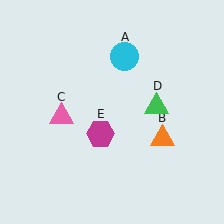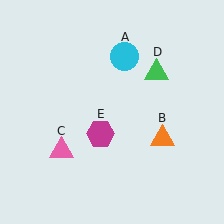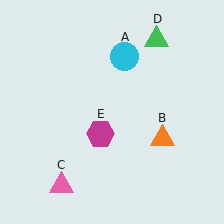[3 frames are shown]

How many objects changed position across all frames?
2 objects changed position: pink triangle (object C), green triangle (object D).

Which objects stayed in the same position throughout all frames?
Cyan circle (object A) and orange triangle (object B) and magenta hexagon (object E) remained stationary.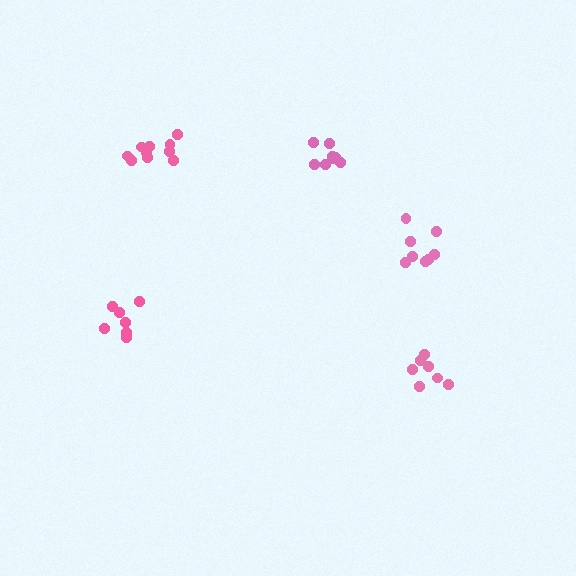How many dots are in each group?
Group 1: 10 dots, Group 2: 7 dots, Group 3: 7 dots, Group 4: 8 dots, Group 5: 8 dots (40 total).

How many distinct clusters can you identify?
There are 5 distinct clusters.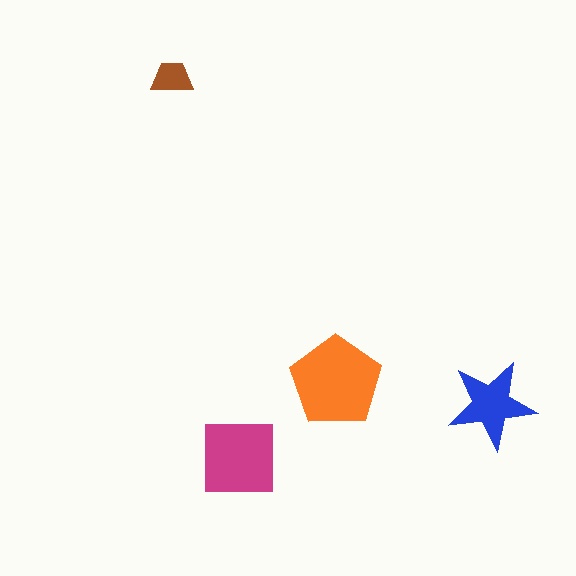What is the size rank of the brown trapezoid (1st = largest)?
4th.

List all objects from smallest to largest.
The brown trapezoid, the blue star, the magenta square, the orange pentagon.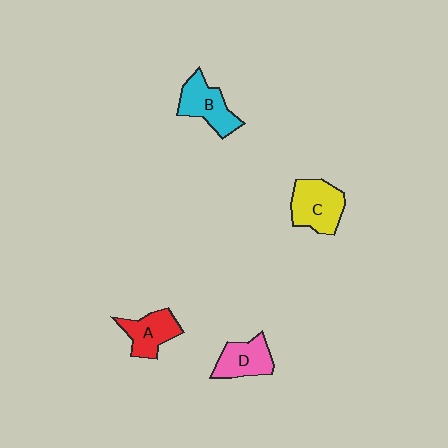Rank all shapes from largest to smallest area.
From largest to smallest: C (yellow), B (cyan), A (red), D (pink).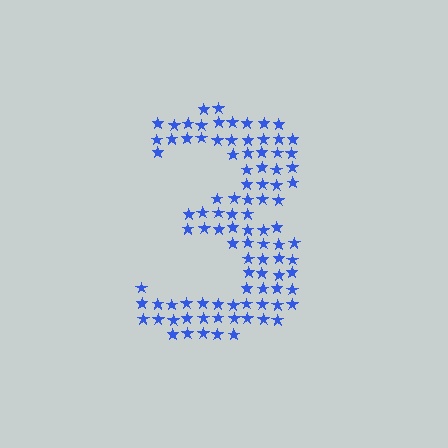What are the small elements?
The small elements are stars.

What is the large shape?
The large shape is the digit 3.